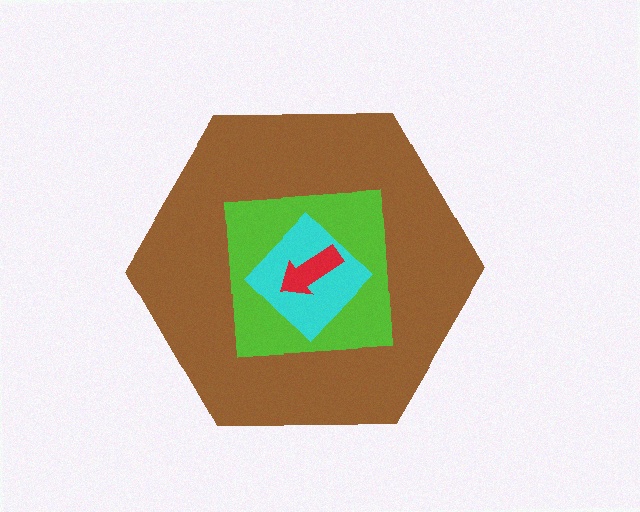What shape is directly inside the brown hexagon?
The lime square.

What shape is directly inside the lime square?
The cyan diamond.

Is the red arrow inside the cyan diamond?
Yes.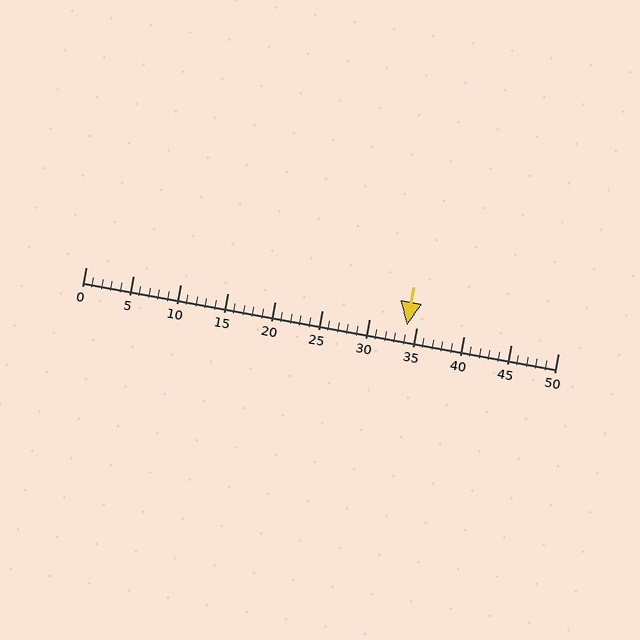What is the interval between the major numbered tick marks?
The major tick marks are spaced 5 units apart.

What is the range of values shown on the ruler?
The ruler shows values from 0 to 50.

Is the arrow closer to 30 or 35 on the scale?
The arrow is closer to 35.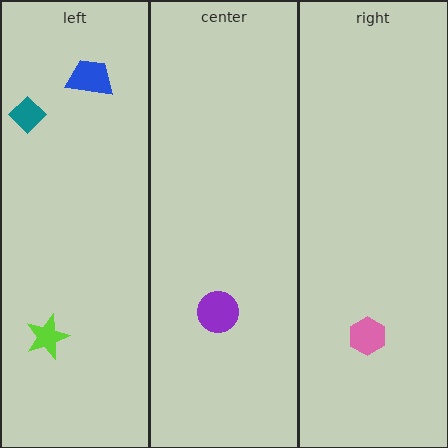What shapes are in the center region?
The purple circle.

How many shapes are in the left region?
3.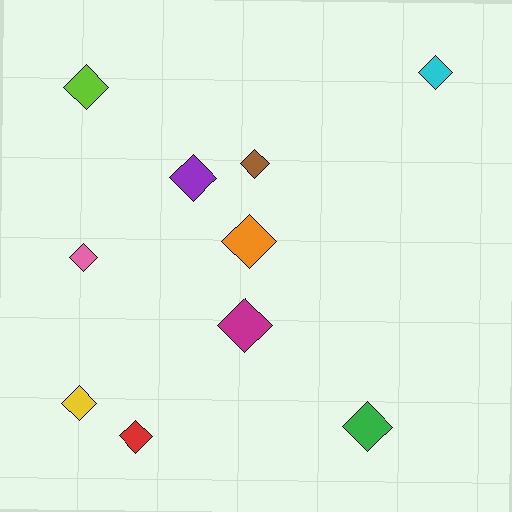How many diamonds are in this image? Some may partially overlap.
There are 10 diamonds.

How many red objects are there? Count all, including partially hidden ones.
There is 1 red object.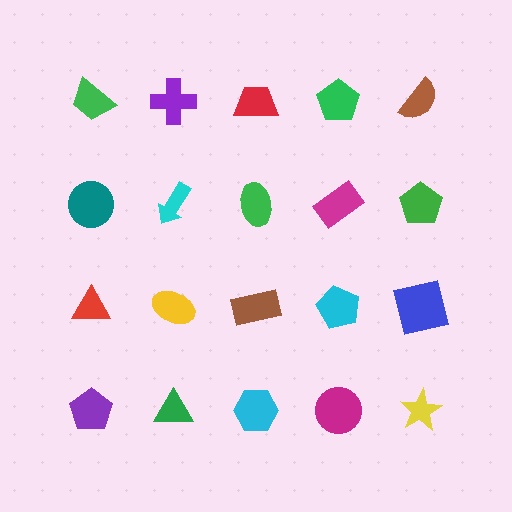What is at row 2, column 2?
A cyan arrow.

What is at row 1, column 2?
A purple cross.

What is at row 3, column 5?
A blue square.